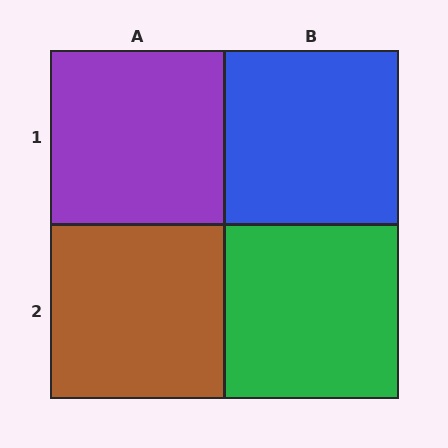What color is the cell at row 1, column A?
Purple.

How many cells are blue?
1 cell is blue.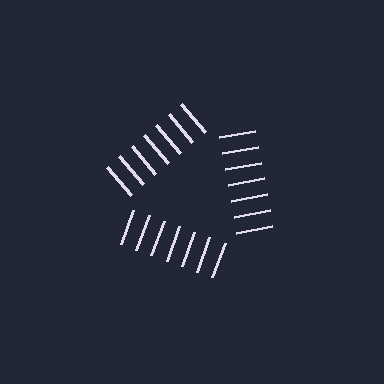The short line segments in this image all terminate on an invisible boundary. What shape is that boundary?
An illusory triangle — the line segments terminate on its edges but no continuous stroke is drawn.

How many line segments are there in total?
21 — 7 along each of the 3 edges.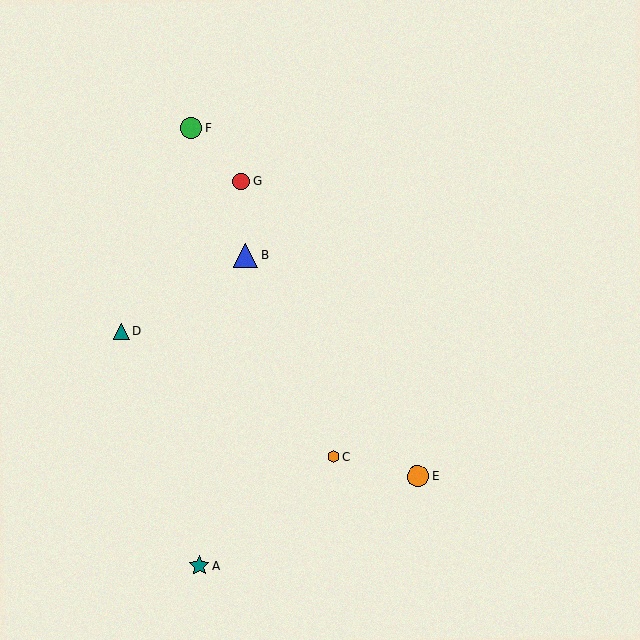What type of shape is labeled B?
Shape B is a blue triangle.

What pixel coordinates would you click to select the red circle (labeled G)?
Click at (241, 182) to select the red circle G.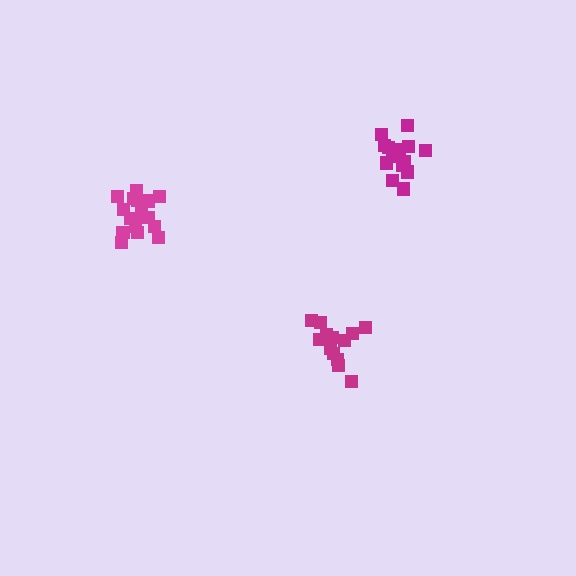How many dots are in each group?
Group 1: 18 dots, Group 2: 14 dots, Group 3: 16 dots (48 total).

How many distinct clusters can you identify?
There are 3 distinct clusters.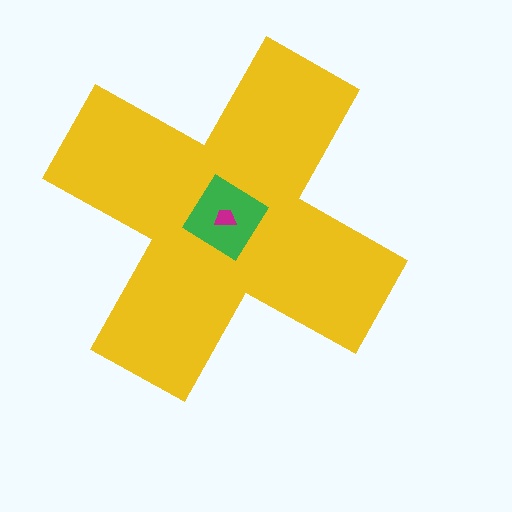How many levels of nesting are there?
3.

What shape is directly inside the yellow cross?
The green diamond.